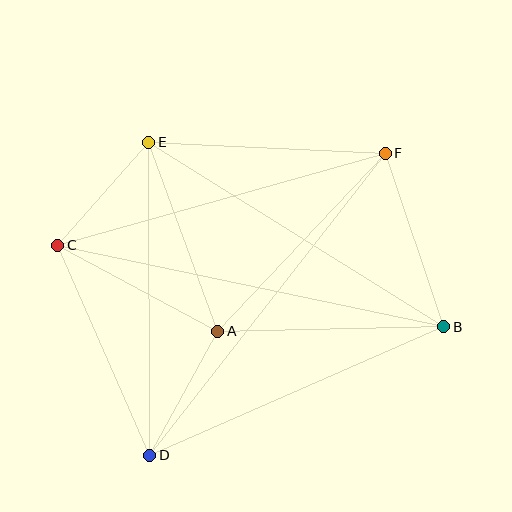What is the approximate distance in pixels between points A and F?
The distance between A and F is approximately 245 pixels.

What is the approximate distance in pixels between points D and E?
The distance between D and E is approximately 313 pixels.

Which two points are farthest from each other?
Points B and C are farthest from each other.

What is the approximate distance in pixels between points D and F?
The distance between D and F is approximately 383 pixels.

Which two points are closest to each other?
Points C and E are closest to each other.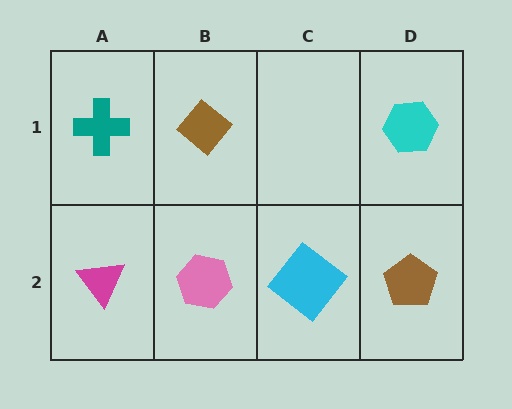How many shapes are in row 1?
3 shapes.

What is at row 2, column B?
A pink hexagon.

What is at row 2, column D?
A brown pentagon.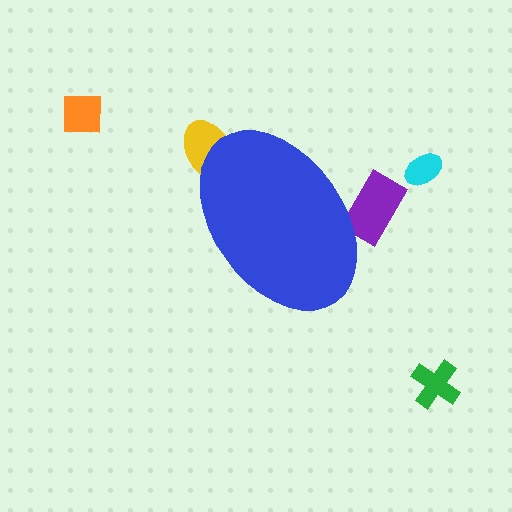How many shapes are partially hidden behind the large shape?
2 shapes are partially hidden.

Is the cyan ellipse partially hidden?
No, the cyan ellipse is fully visible.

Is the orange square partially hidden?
No, the orange square is fully visible.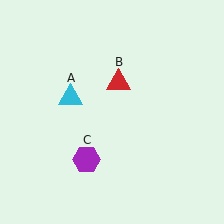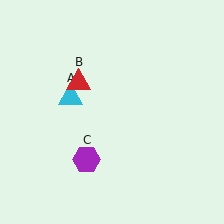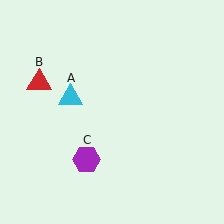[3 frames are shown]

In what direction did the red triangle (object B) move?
The red triangle (object B) moved left.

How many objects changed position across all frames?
1 object changed position: red triangle (object B).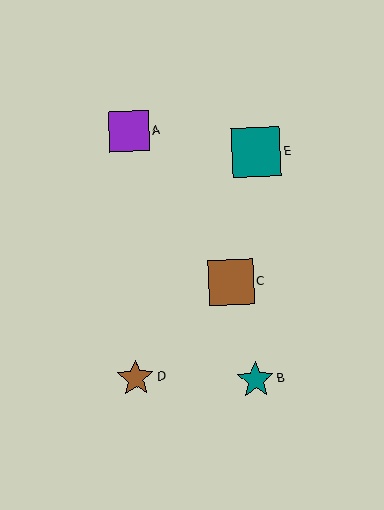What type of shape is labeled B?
Shape B is a teal star.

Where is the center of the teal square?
The center of the teal square is at (256, 152).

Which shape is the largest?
The teal square (labeled E) is the largest.